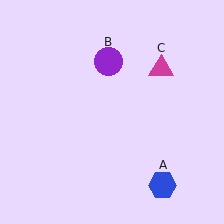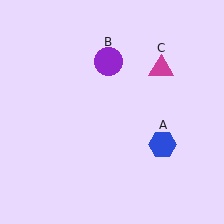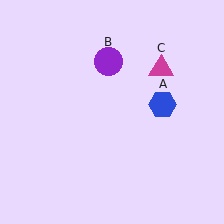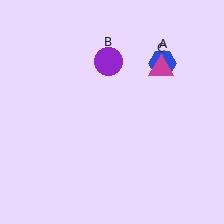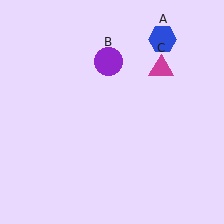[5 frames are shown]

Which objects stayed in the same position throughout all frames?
Purple circle (object B) and magenta triangle (object C) remained stationary.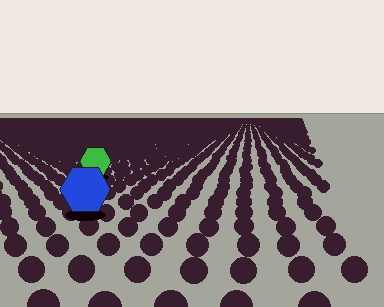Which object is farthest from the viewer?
The green hexagon is farthest from the viewer. It appears smaller and the ground texture around it is denser.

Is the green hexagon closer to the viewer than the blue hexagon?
No. The blue hexagon is closer — you can tell from the texture gradient: the ground texture is coarser near it.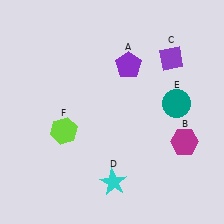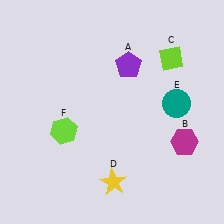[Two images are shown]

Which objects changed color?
C changed from purple to lime. D changed from cyan to yellow.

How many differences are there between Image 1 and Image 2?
There are 2 differences between the two images.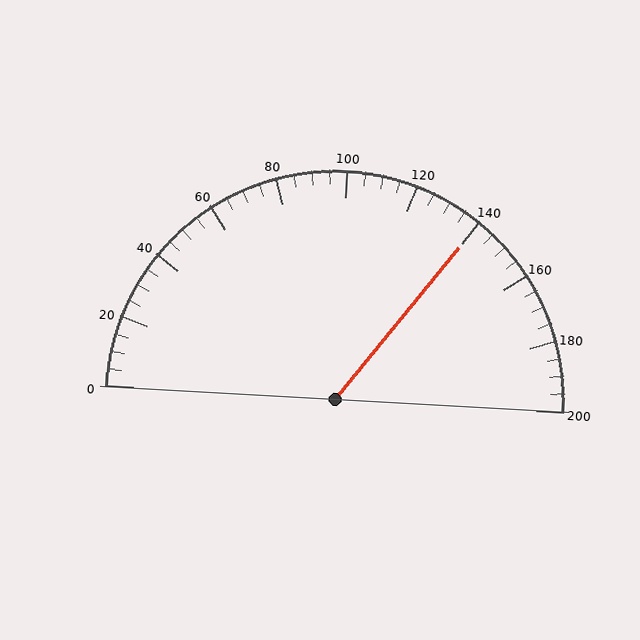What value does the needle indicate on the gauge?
The needle indicates approximately 140.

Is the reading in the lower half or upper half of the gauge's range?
The reading is in the upper half of the range (0 to 200).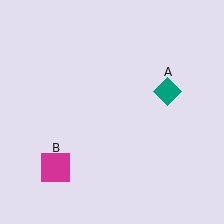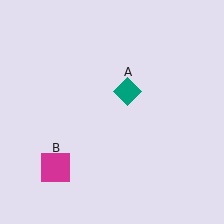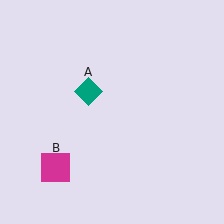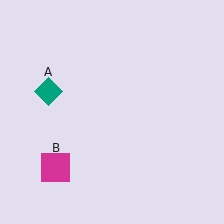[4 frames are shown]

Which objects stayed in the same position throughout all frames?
Magenta square (object B) remained stationary.